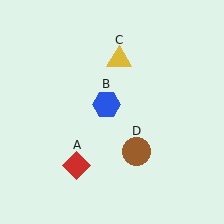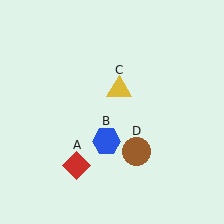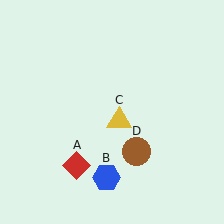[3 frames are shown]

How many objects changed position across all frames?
2 objects changed position: blue hexagon (object B), yellow triangle (object C).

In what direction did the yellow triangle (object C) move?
The yellow triangle (object C) moved down.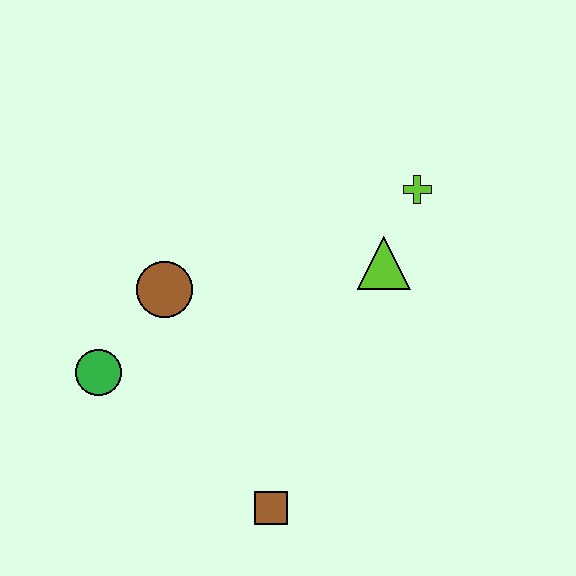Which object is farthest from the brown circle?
The lime cross is farthest from the brown circle.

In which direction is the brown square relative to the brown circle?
The brown square is below the brown circle.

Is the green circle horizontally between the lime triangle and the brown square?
No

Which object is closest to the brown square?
The green circle is closest to the brown square.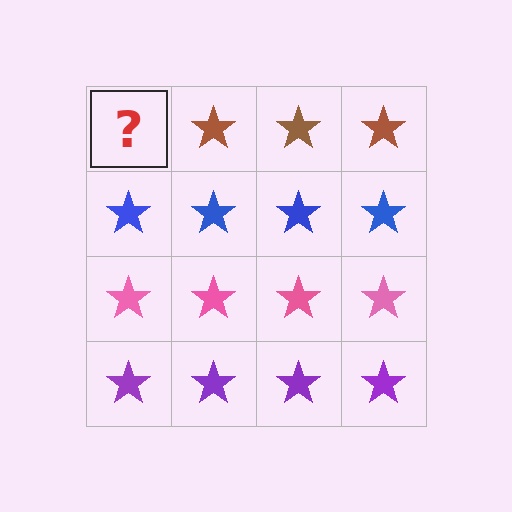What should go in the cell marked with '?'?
The missing cell should contain a brown star.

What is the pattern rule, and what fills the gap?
The rule is that each row has a consistent color. The gap should be filled with a brown star.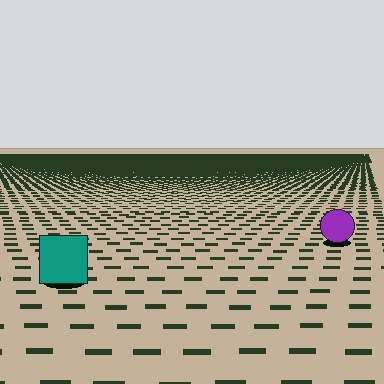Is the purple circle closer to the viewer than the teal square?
No. The teal square is closer — you can tell from the texture gradient: the ground texture is coarser near it.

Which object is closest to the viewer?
The teal square is closest. The texture marks near it are larger and more spread out.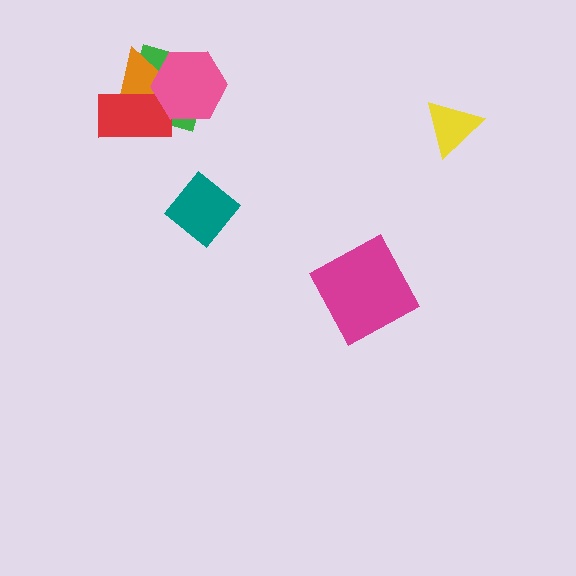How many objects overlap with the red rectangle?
3 objects overlap with the red rectangle.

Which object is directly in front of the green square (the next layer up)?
The orange triangle is directly in front of the green square.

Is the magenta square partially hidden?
No, no other shape covers it.